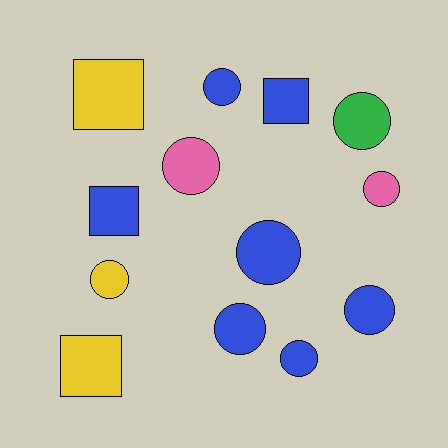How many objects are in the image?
There are 13 objects.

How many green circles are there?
There is 1 green circle.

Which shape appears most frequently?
Circle, with 9 objects.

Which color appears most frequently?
Blue, with 7 objects.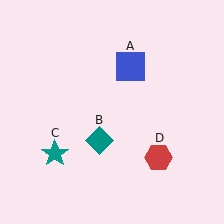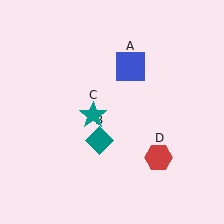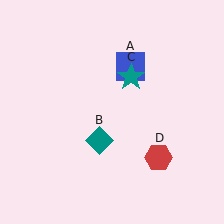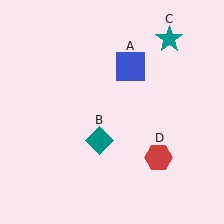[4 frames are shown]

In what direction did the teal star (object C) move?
The teal star (object C) moved up and to the right.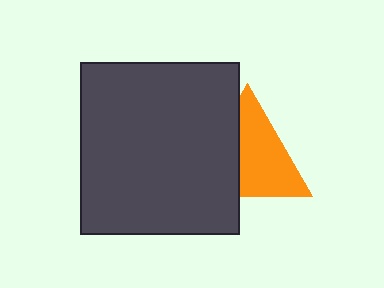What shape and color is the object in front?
The object in front is a dark gray rectangle.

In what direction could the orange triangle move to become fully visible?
The orange triangle could move right. That would shift it out from behind the dark gray rectangle entirely.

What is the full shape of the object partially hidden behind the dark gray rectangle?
The partially hidden object is an orange triangle.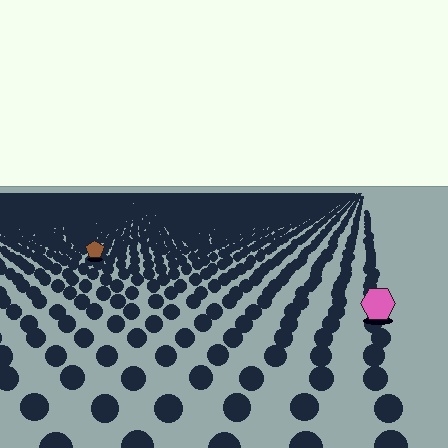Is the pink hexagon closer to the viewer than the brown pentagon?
Yes. The pink hexagon is closer — you can tell from the texture gradient: the ground texture is coarser near it.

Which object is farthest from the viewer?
The brown pentagon is farthest from the viewer. It appears smaller and the ground texture around it is denser.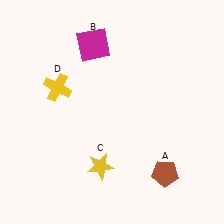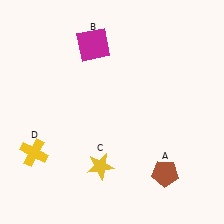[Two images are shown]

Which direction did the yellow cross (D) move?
The yellow cross (D) moved down.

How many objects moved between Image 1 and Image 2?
1 object moved between the two images.